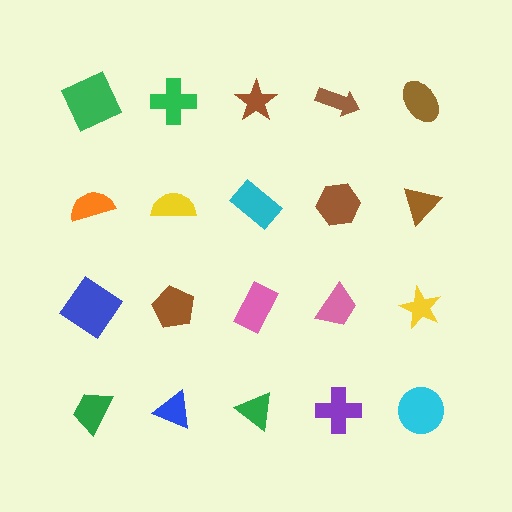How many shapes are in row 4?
5 shapes.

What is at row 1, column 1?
A green square.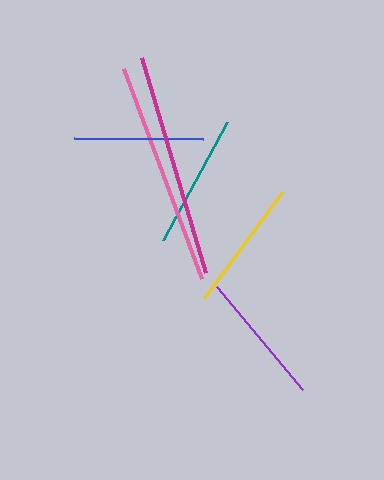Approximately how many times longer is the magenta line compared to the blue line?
The magenta line is approximately 1.7 times the length of the blue line.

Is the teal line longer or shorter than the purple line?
The purple line is longer than the teal line.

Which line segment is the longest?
The magenta line is the longest at approximately 224 pixels.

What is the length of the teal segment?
The teal segment is approximately 134 pixels long.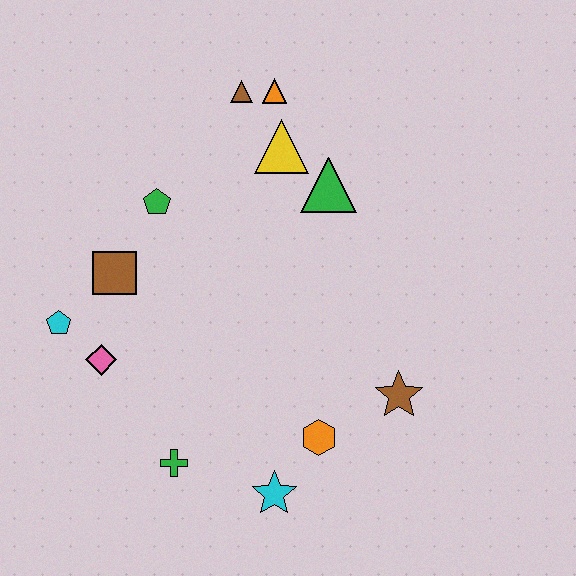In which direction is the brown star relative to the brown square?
The brown star is to the right of the brown square.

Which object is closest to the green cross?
The cyan star is closest to the green cross.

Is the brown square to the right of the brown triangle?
No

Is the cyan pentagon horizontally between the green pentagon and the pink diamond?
No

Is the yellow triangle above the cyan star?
Yes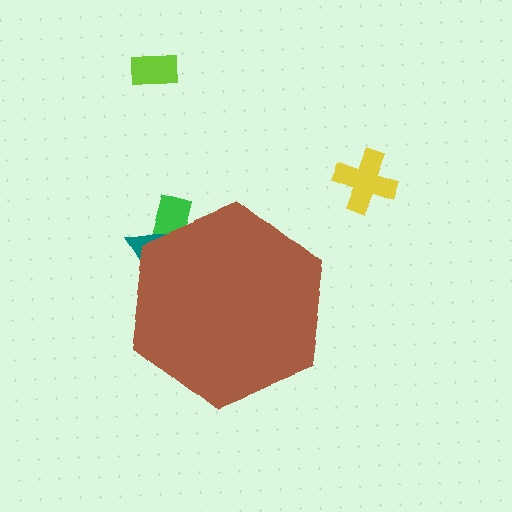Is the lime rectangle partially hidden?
No, the lime rectangle is fully visible.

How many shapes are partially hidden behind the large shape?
2 shapes are partially hidden.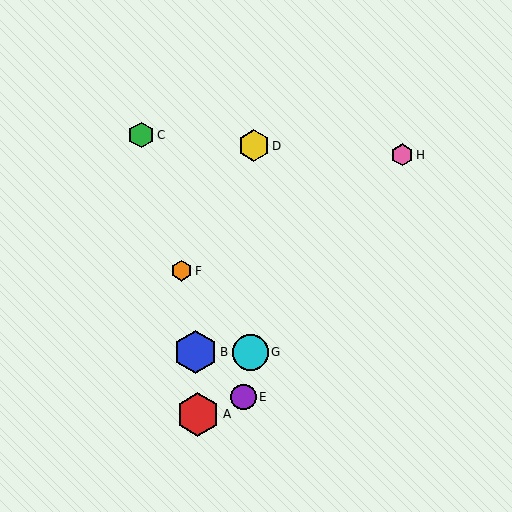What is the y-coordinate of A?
Object A is at y≈414.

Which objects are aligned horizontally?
Objects B, G are aligned horizontally.